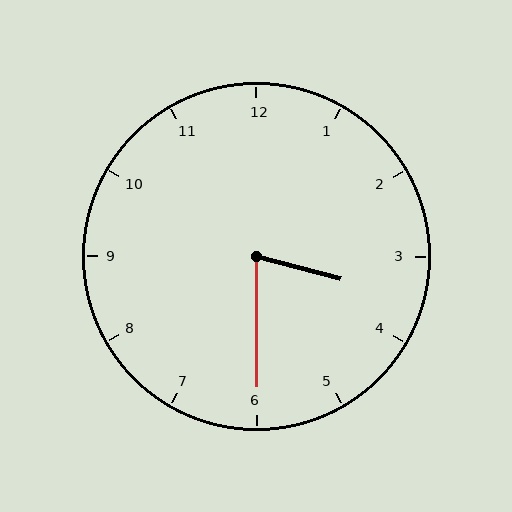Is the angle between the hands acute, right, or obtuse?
It is acute.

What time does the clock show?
3:30.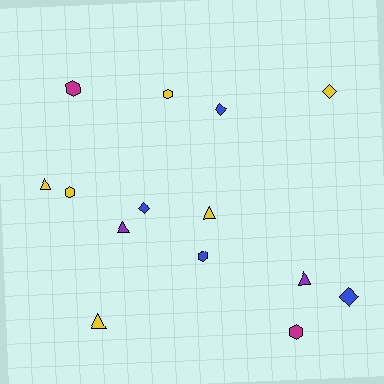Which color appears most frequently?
Yellow, with 6 objects.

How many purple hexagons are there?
There are no purple hexagons.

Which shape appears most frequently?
Hexagon, with 5 objects.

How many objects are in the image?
There are 14 objects.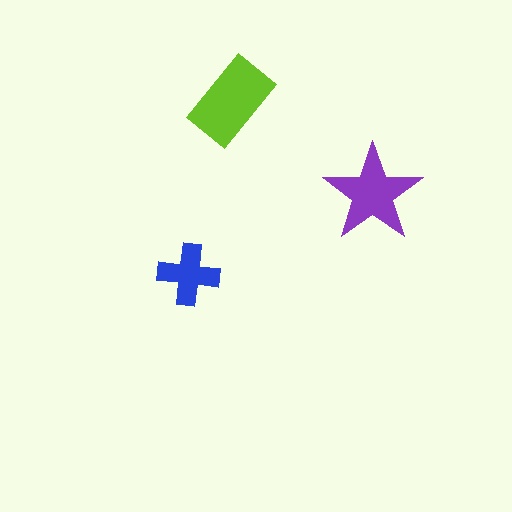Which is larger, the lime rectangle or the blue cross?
The lime rectangle.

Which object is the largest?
The lime rectangle.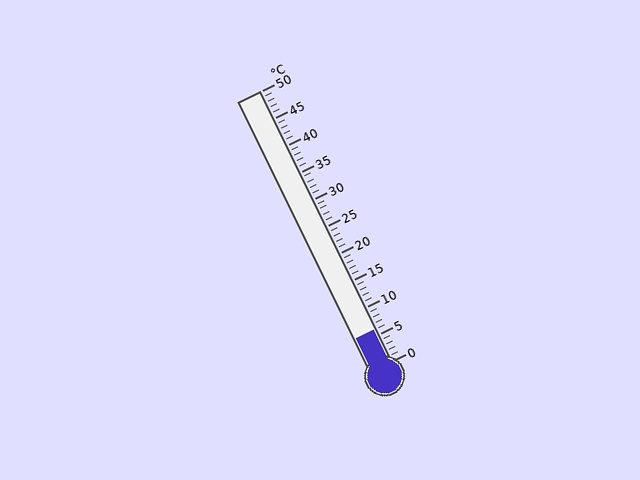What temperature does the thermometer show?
The thermometer shows approximately 6°C.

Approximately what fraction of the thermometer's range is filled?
The thermometer is filled to approximately 10% of its range.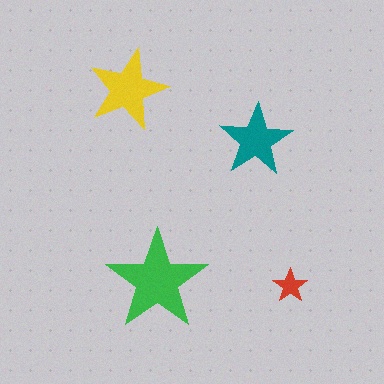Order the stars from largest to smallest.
the green one, the yellow one, the teal one, the red one.